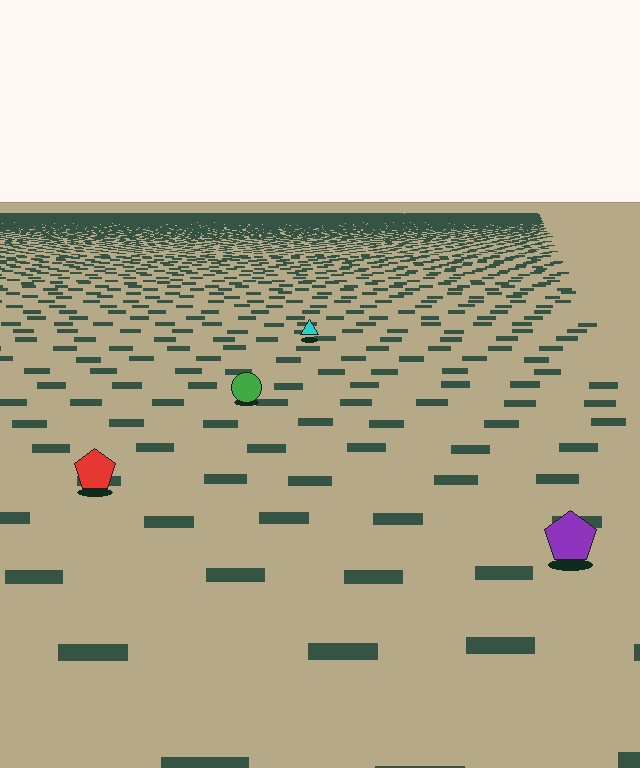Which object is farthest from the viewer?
The cyan triangle is farthest from the viewer. It appears smaller and the ground texture around it is denser.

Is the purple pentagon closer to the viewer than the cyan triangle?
Yes. The purple pentagon is closer — you can tell from the texture gradient: the ground texture is coarser near it.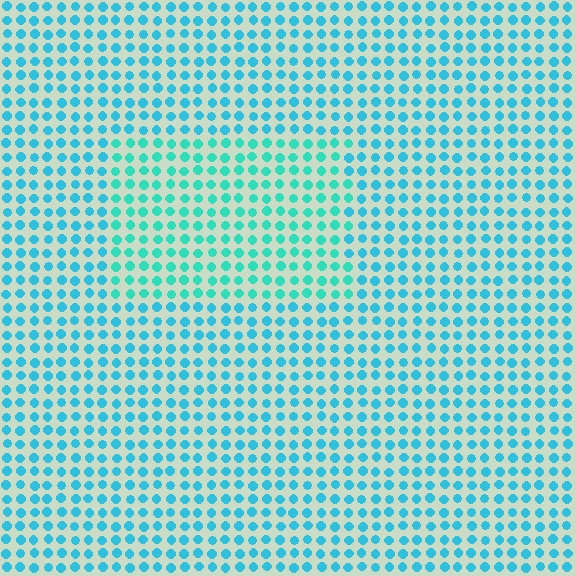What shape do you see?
I see a rectangle.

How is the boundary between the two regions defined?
The boundary is defined purely by a slight shift in hue (about 23 degrees). Spacing, size, and orientation are identical on both sides.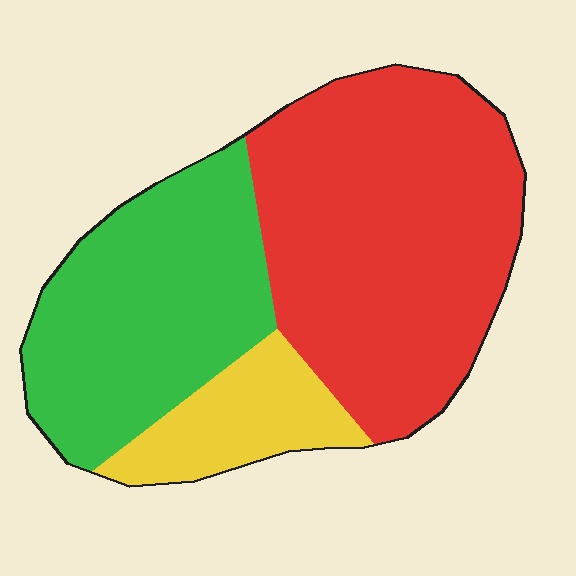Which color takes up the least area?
Yellow, at roughly 15%.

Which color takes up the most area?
Red, at roughly 50%.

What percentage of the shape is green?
Green covers roughly 35% of the shape.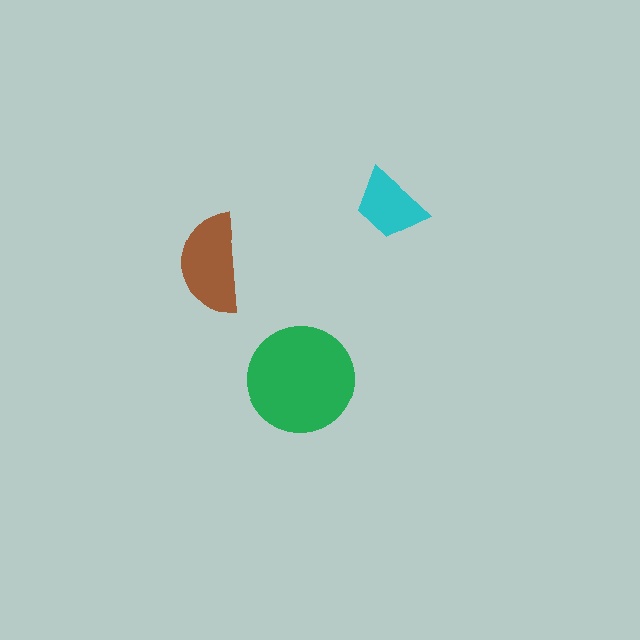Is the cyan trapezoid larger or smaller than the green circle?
Smaller.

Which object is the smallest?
The cyan trapezoid.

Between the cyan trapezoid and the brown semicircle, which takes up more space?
The brown semicircle.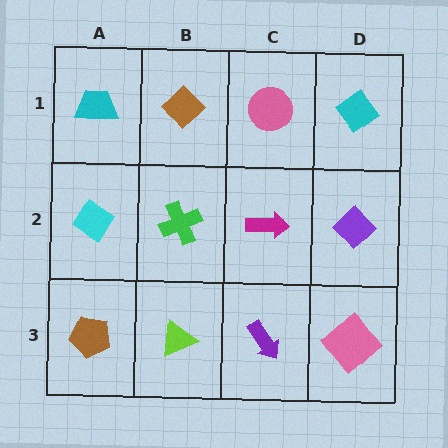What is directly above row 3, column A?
A cyan diamond.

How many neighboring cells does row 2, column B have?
4.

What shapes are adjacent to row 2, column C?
A pink circle (row 1, column C), a purple arrow (row 3, column C), a green cross (row 2, column B), a purple diamond (row 2, column D).